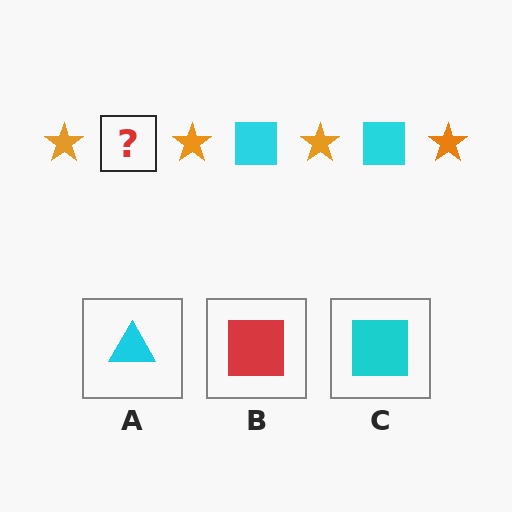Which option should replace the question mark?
Option C.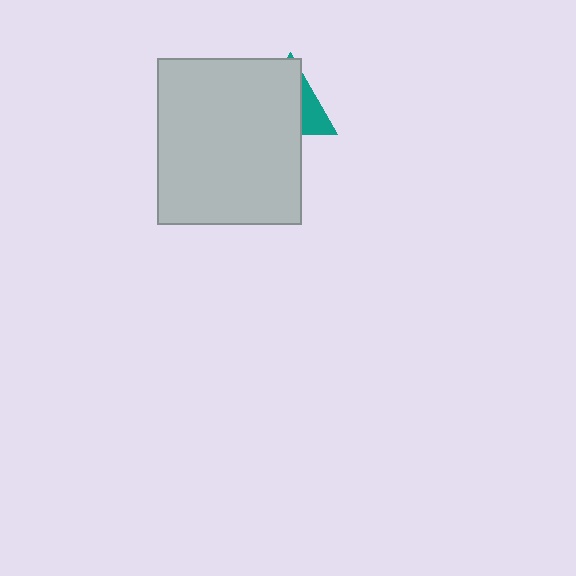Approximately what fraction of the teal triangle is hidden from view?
Roughly 70% of the teal triangle is hidden behind the light gray rectangle.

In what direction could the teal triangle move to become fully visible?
The teal triangle could move right. That would shift it out from behind the light gray rectangle entirely.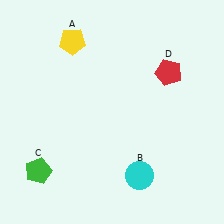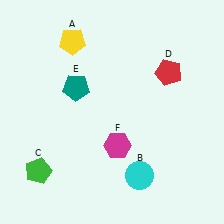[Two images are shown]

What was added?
A teal pentagon (E), a magenta hexagon (F) were added in Image 2.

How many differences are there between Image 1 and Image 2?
There are 2 differences between the two images.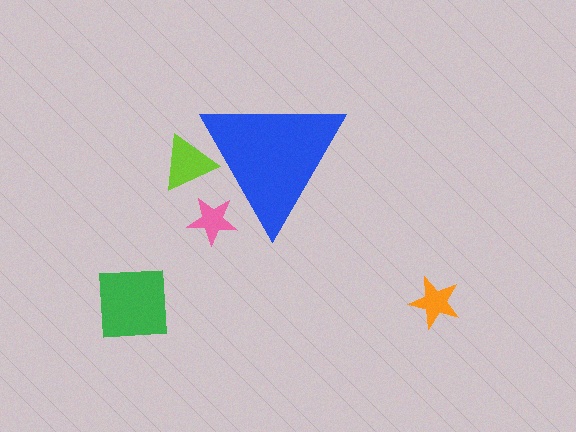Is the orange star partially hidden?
No, the orange star is fully visible.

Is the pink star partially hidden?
Yes, the pink star is partially hidden behind the blue triangle.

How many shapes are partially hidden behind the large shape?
2 shapes are partially hidden.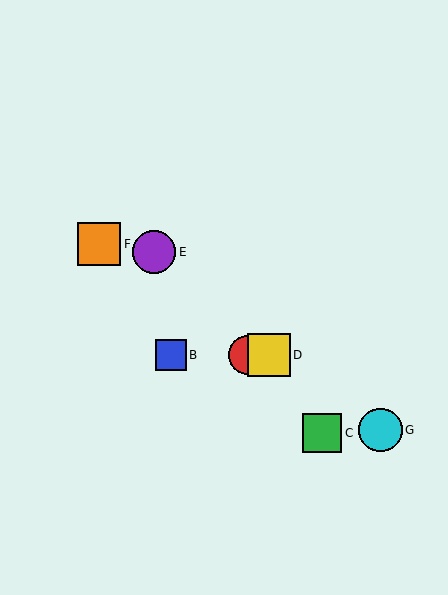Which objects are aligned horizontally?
Objects A, B, D are aligned horizontally.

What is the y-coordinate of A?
Object A is at y≈355.